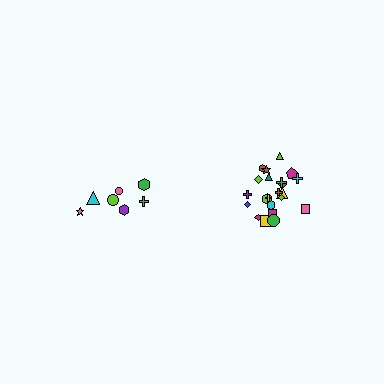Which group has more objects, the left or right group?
The right group.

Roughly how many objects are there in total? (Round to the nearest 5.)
Roughly 30 objects in total.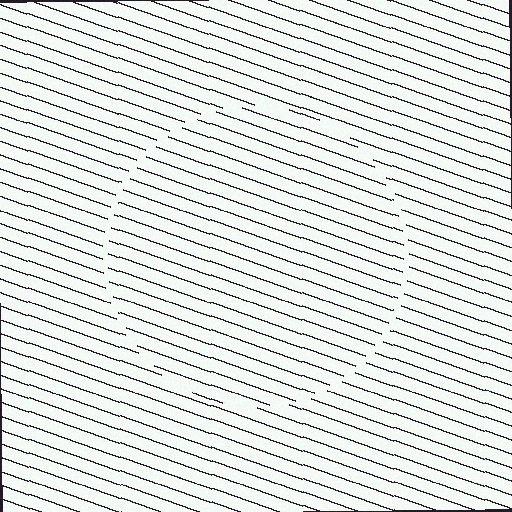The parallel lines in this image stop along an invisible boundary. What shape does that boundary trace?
An illusory circle. The interior of the shape contains the same grating, shifted by half a period — the contour is defined by the phase discontinuity where line-ends from the inner and outer gratings abut.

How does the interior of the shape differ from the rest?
The interior of the shape contains the same grating, shifted by half a period — the contour is defined by the phase discontinuity where line-ends from the inner and outer gratings abut.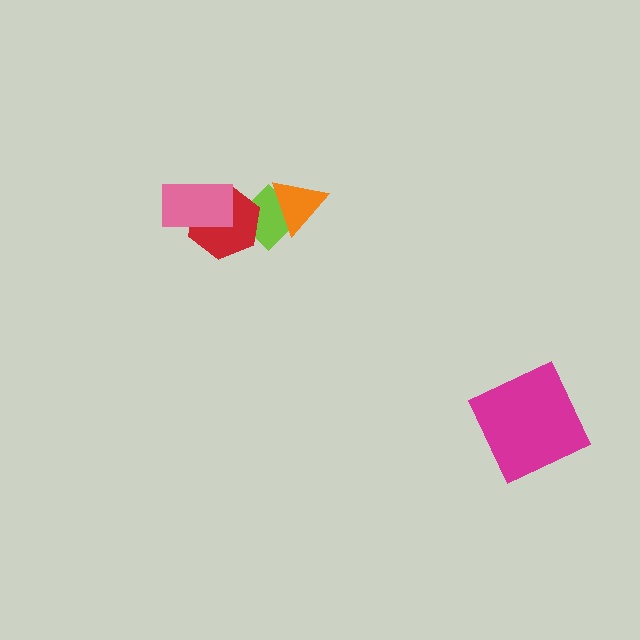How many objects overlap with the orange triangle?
1 object overlaps with the orange triangle.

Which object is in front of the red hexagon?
The pink rectangle is in front of the red hexagon.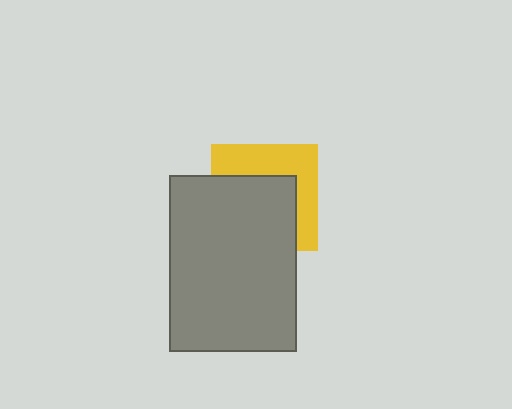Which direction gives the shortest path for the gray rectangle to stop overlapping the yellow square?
Moving toward the lower-left gives the shortest separation.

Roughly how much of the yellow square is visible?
A small part of it is visible (roughly 43%).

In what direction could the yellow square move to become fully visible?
The yellow square could move toward the upper-right. That would shift it out from behind the gray rectangle entirely.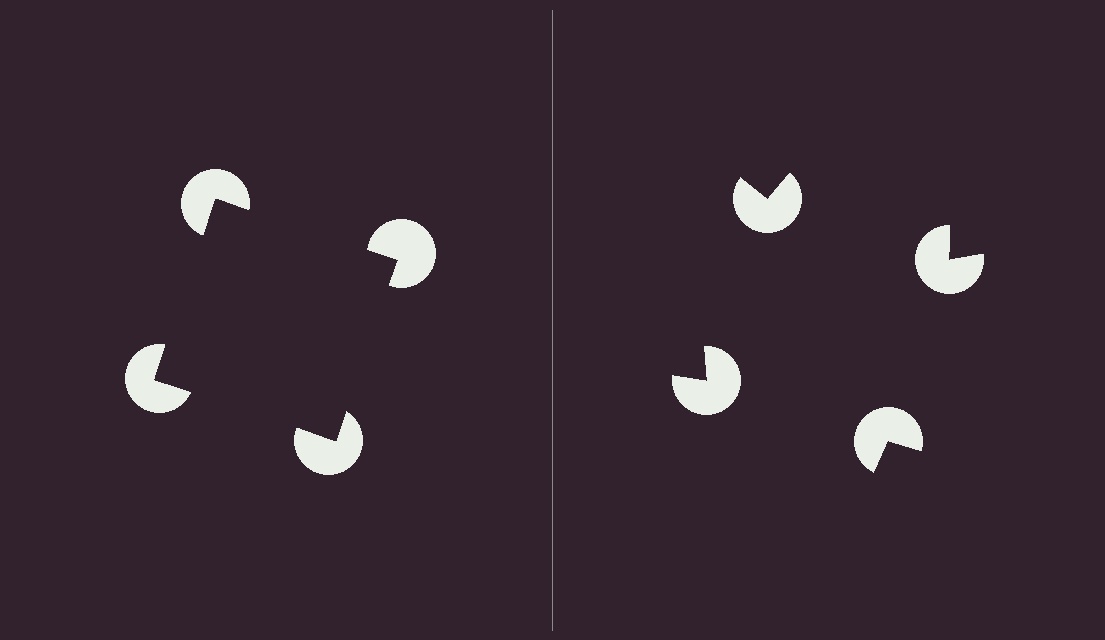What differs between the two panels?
The pac-man discs are positioned identically on both sides; only the wedge orientations differ. On the left they align to a square; on the right they are misaligned.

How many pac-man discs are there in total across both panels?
8 — 4 on each side.